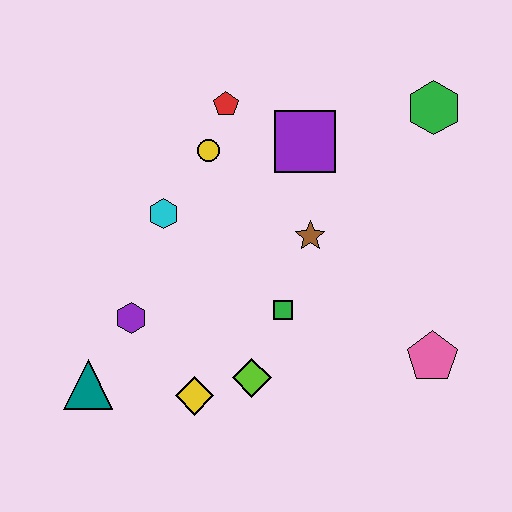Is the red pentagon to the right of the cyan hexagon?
Yes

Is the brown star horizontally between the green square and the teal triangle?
No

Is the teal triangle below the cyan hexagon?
Yes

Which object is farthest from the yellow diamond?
The green hexagon is farthest from the yellow diamond.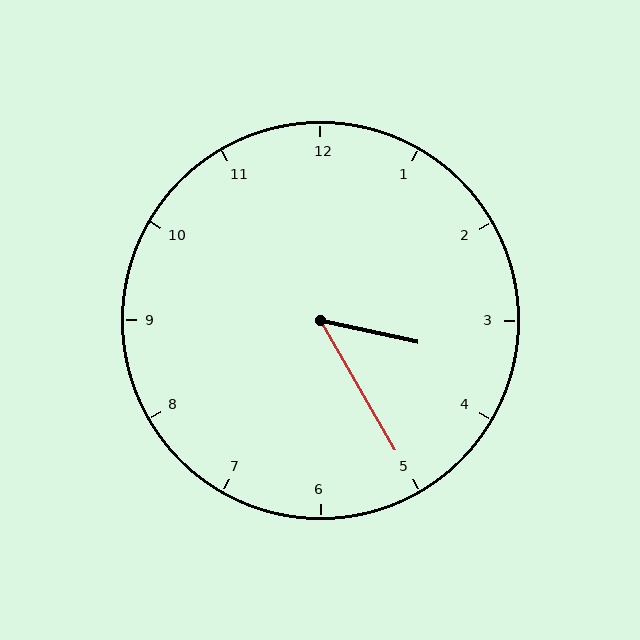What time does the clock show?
3:25.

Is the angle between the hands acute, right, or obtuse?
It is acute.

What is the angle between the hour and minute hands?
Approximately 48 degrees.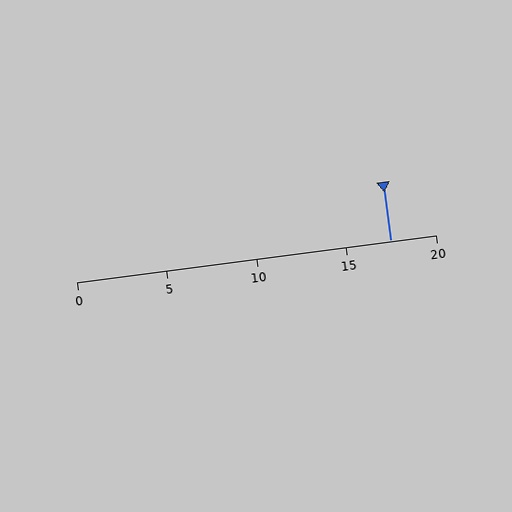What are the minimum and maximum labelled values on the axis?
The axis runs from 0 to 20.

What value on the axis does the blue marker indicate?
The marker indicates approximately 17.5.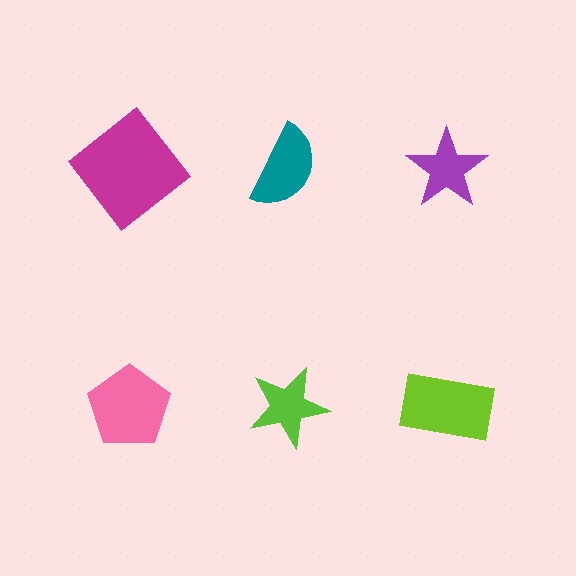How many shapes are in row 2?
3 shapes.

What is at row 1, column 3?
A purple star.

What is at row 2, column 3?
A lime rectangle.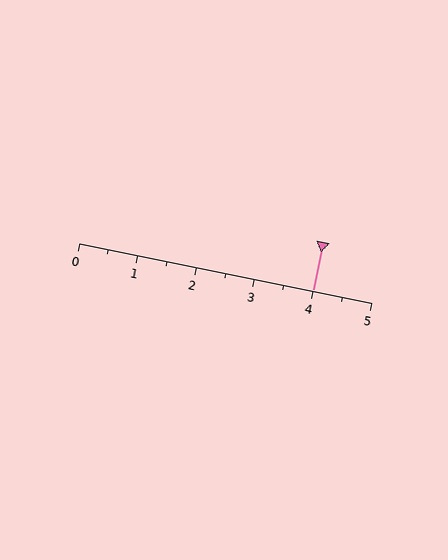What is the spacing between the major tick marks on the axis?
The major ticks are spaced 1 apart.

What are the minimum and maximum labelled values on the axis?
The axis runs from 0 to 5.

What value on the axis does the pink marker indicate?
The marker indicates approximately 4.